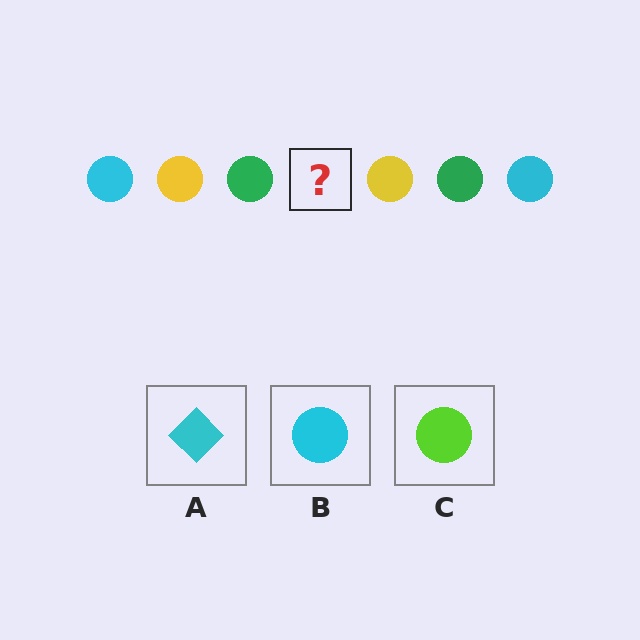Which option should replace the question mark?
Option B.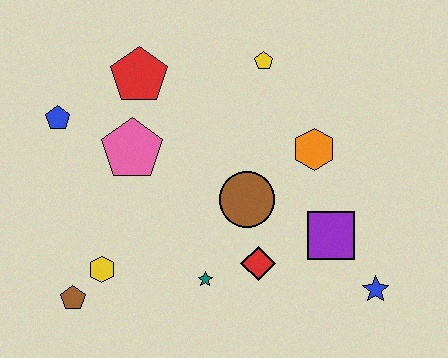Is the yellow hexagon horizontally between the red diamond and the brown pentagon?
Yes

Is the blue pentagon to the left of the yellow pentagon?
Yes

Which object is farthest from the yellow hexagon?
The blue star is farthest from the yellow hexagon.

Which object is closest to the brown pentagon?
The yellow hexagon is closest to the brown pentagon.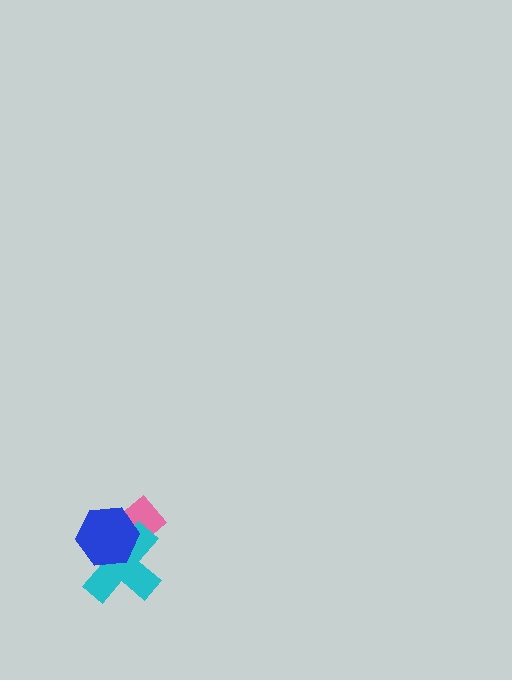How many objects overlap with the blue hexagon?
2 objects overlap with the blue hexagon.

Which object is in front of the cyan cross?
The blue hexagon is in front of the cyan cross.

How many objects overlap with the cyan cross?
2 objects overlap with the cyan cross.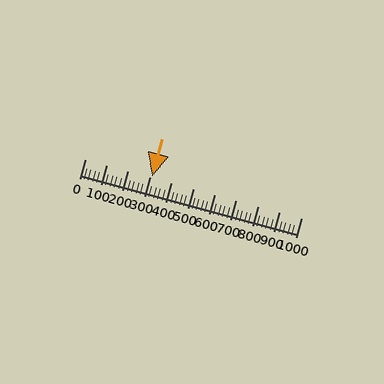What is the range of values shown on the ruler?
The ruler shows values from 0 to 1000.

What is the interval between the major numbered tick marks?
The major tick marks are spaced 100 units apart.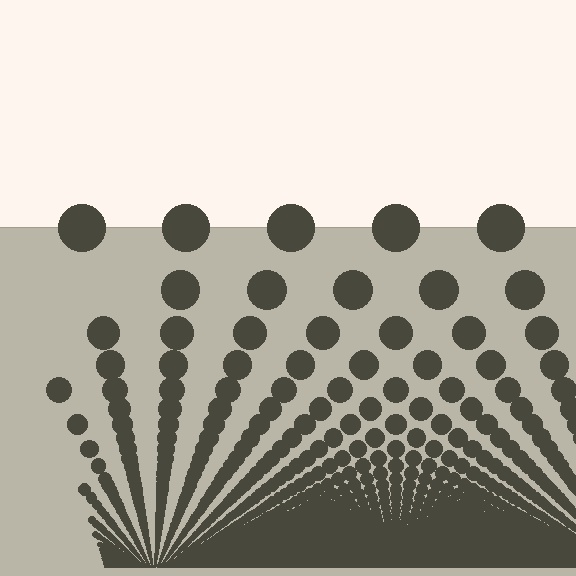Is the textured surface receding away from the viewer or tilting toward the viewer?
The surface appears to tilt toward the viewer. Texture elements get larger and sparser toward the top.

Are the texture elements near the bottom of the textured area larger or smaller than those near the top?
Smaller. The gradient is inverted — elements near the bottom are smaller and denser.